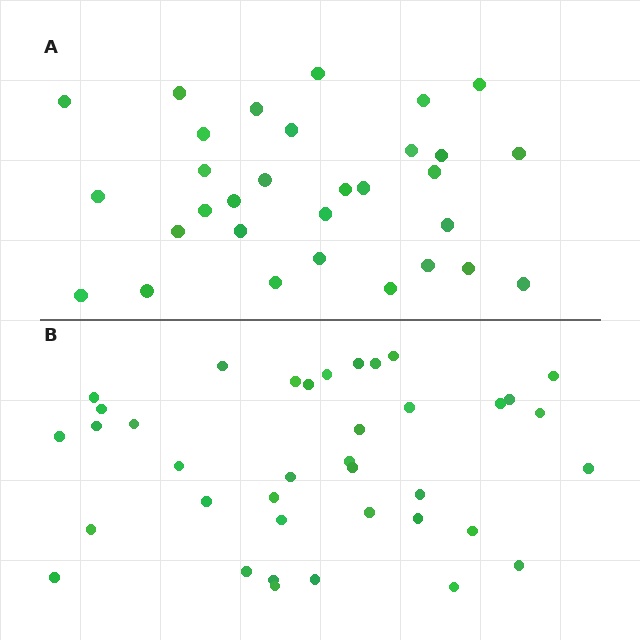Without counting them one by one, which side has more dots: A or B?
Region B (the bottom region) has more dots.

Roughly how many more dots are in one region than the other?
Region B has roughly 8 or so more dots than region A.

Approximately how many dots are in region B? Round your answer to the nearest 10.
About 40 dots. (The exact count is 38, which rounds to 40.)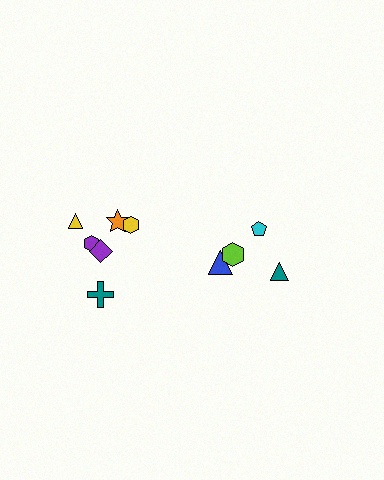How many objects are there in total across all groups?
There are 10 objects.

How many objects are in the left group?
There are 6 objects.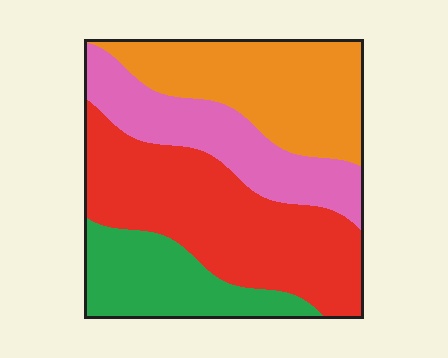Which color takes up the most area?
Red, at roughly 35%.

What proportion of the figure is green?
Green covers around 15% of the figure.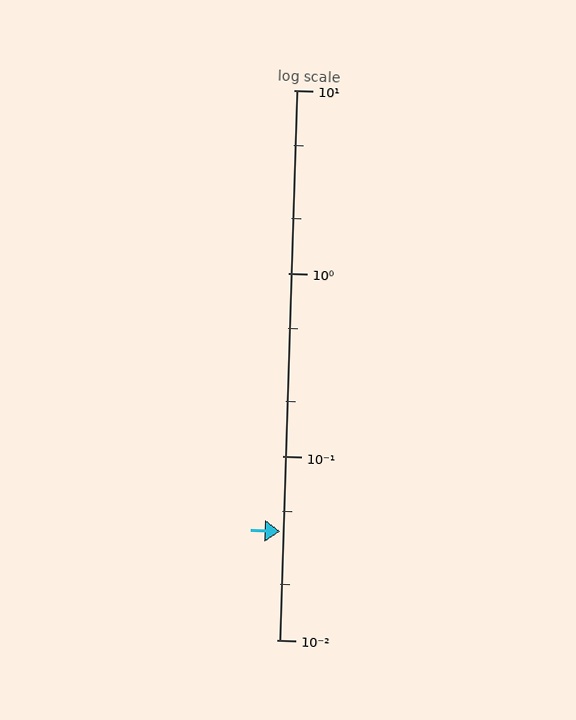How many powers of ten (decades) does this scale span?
The scale spans 3 decades, from 0.01 to 10.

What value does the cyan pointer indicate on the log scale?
The pointer indicates approximately 0.039.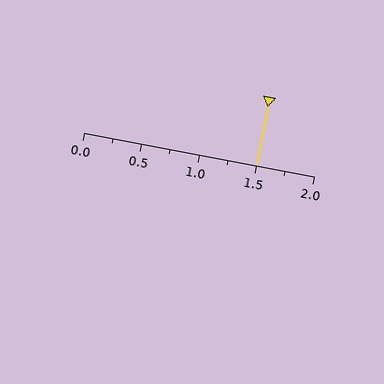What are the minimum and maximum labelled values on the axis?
The axis runs from 0.0 to 2.0.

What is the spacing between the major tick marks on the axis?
The major ticks are spaced 0.5 apart.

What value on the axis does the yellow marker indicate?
The marker indicates approximately 1.5.